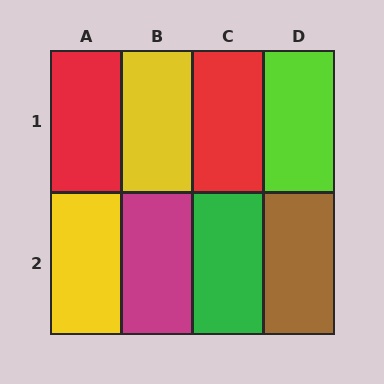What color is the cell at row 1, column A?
Red.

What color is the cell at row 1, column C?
Red.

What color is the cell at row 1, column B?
Yellow.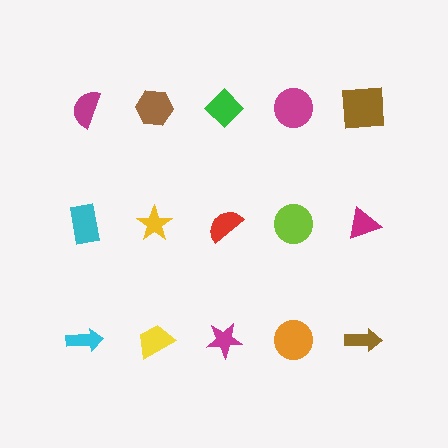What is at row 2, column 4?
A lime circle.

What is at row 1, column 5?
A brown square.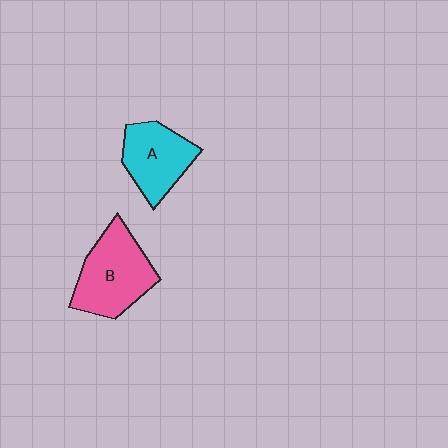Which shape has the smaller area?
Shape A (cyan).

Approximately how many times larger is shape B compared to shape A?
Approximately 1.3 times.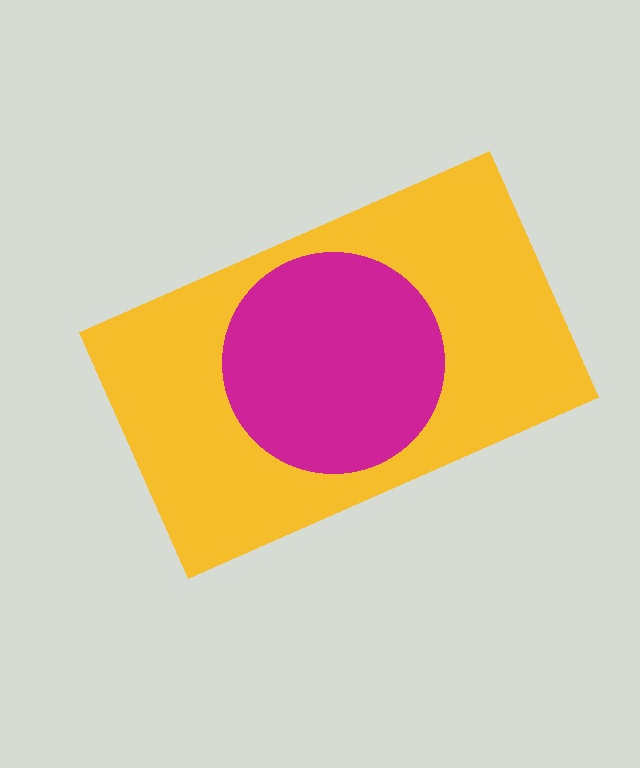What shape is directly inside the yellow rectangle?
The magenta circle.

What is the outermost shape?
The yellow rectangle.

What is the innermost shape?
The magenta circle.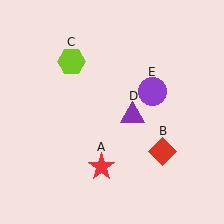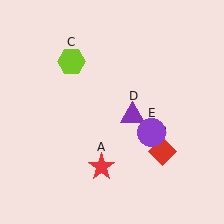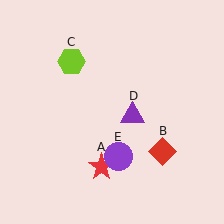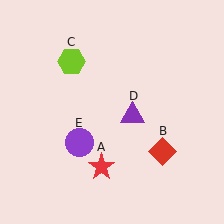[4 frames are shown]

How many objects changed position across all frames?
1 object changed position: purple circle (object E).